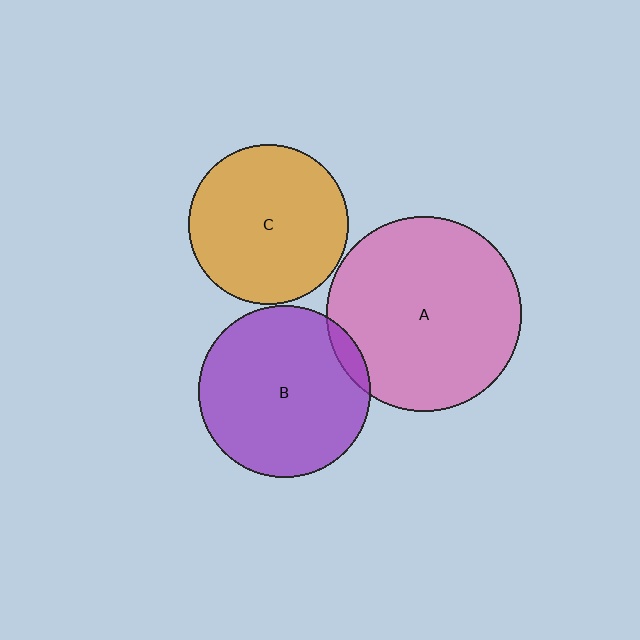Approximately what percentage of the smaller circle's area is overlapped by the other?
Approximately 5%.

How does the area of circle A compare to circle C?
Approximately 1.5 times.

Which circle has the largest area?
Circle A (pink).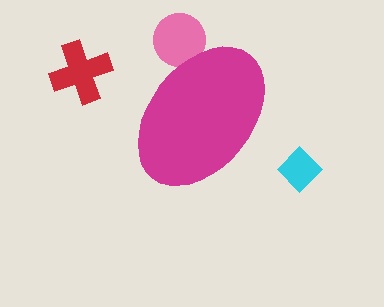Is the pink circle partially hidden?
Yes, the pink circle is partially hidden behind the magenta ellipse.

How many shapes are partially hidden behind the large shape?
1 shape is partially hidden.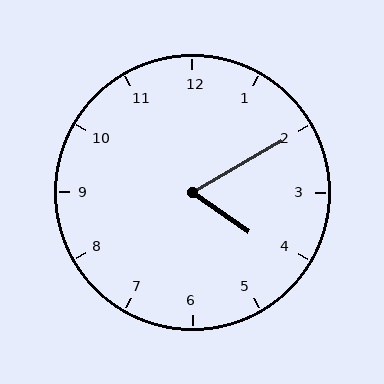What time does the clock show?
4:10.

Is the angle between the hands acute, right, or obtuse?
It is acute.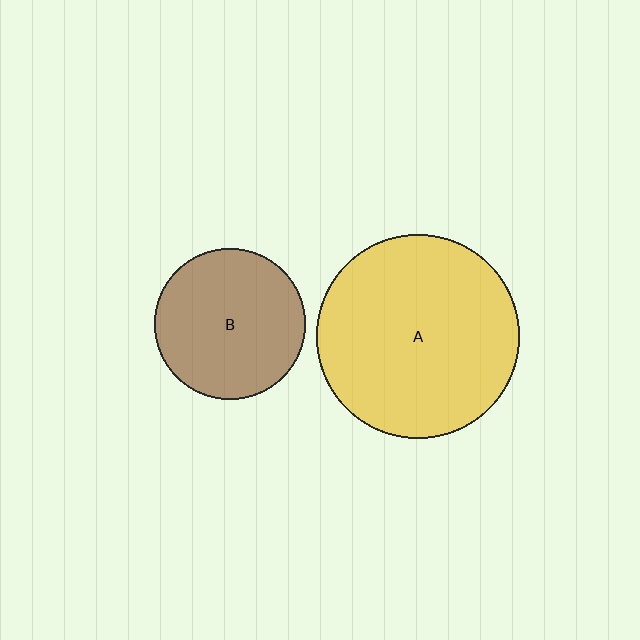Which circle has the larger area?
Circle A (yellow).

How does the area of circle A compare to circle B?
Approximately 1.8 times.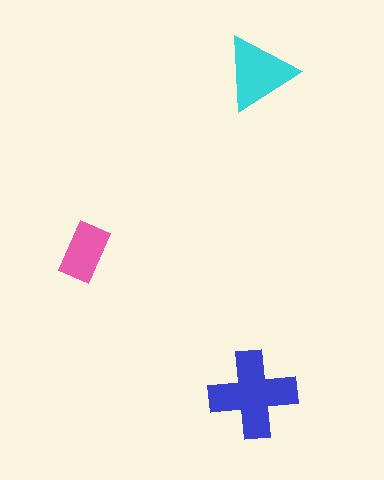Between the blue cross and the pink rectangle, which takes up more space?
The blue cross.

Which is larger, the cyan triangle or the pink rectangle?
The cyan triangle.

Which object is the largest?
The blue cross.